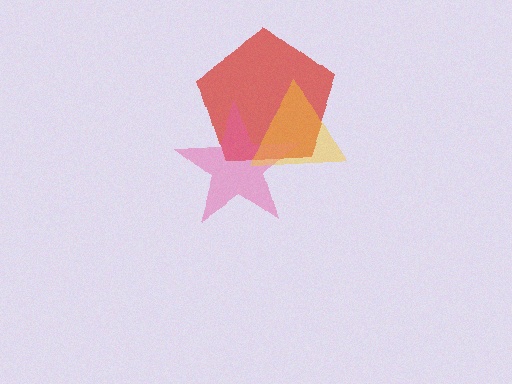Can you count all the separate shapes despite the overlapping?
Yes, there are 3 separate shapes.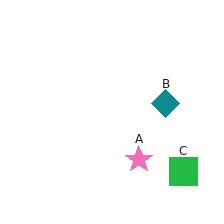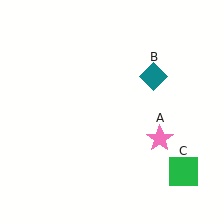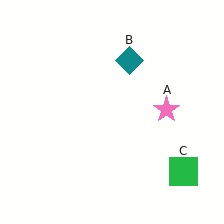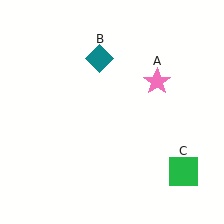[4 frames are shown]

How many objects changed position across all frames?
2 objects changed position: pink star (object A), teal diamond (object B).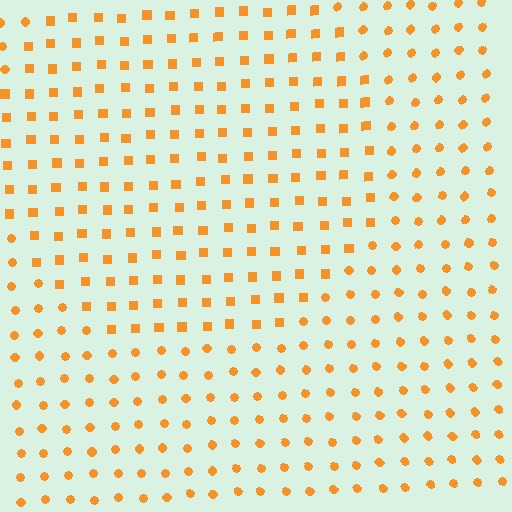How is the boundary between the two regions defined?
The boundary is defined by a change in element shape: squares inside vs. circles outside. All elements share the same color and spacing.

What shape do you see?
I see a circle.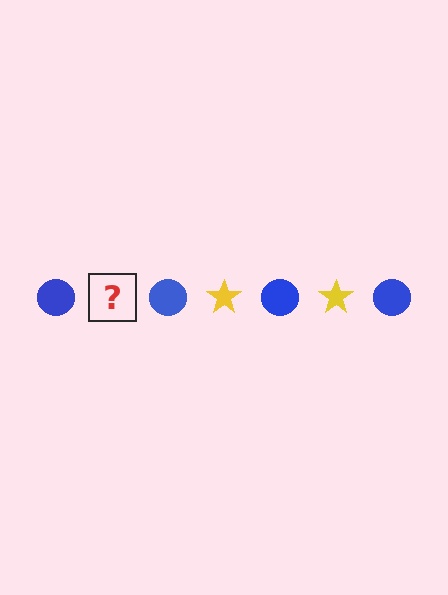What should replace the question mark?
The question mark should be replaced with a yellow star.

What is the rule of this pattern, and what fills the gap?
The rule is that the pattern alternates between blue circle and yellow star. The gap should be filled with a yellow star.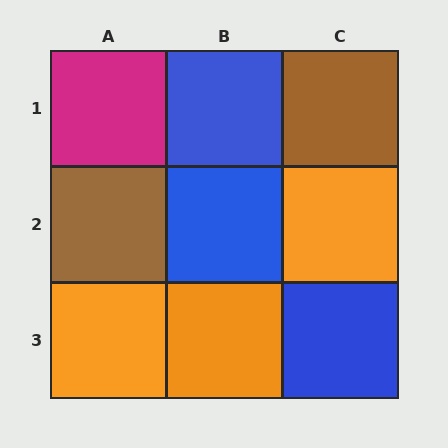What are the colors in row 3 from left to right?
Orange, orange, blue.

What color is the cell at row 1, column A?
Magenta.